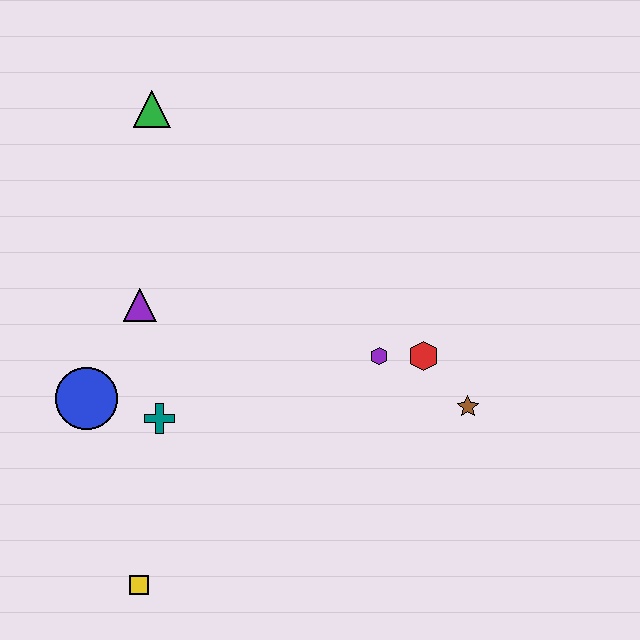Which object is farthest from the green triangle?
The yellow square is farthest from the green triangle.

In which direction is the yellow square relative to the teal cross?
The yellow square is below the teal cross.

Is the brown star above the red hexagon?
No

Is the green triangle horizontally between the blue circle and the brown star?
Yes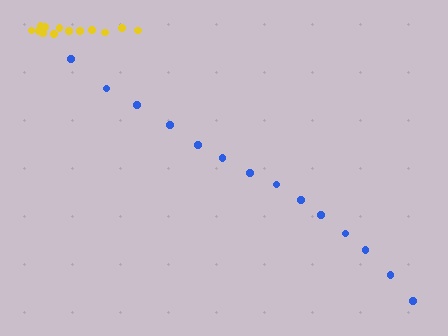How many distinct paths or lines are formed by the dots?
There are 2 distinct paths.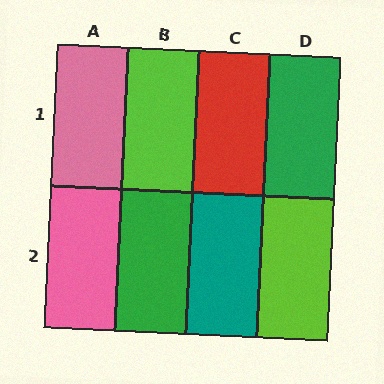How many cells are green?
2 cells are green.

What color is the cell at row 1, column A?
Pink.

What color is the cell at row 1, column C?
Red.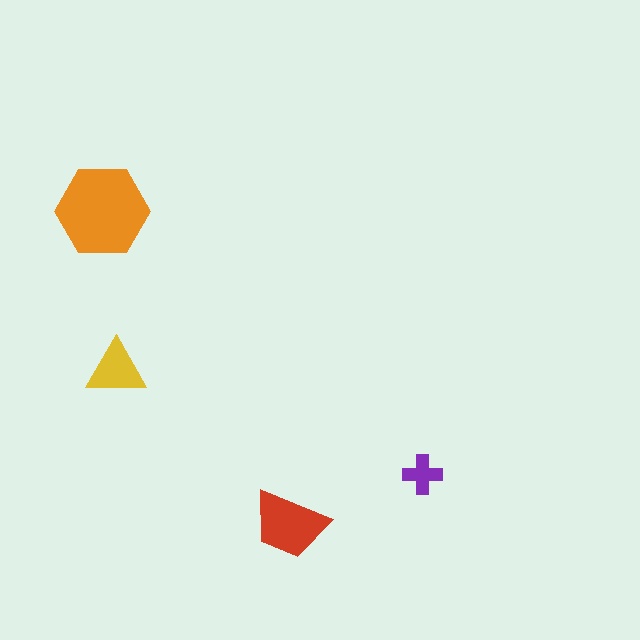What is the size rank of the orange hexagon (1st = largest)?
1st.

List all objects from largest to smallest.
The orange hexagon, the red trapezoid, the yellow triangle, the purple cross.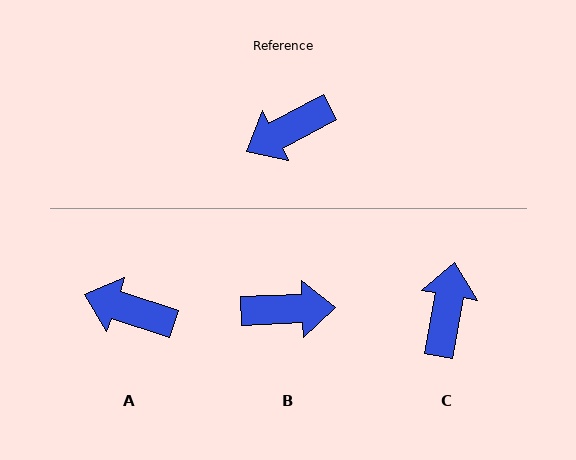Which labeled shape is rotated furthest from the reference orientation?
B, about 154 degrees away.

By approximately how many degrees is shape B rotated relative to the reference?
Approximately 154 degrees counter-clockwise.